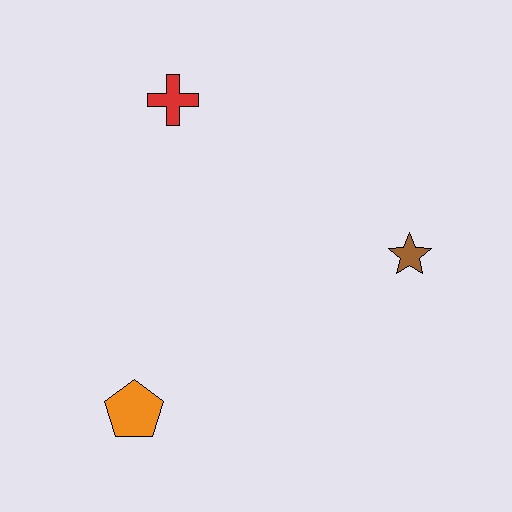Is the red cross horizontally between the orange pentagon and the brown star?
Yes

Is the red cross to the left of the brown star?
Yes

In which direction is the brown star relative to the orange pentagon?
The brown star is to the right of the orange pentagon.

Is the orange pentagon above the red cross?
No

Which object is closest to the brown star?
The red cross is closest to the brown star.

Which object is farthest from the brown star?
The orange pentagon is farthest from the brown star.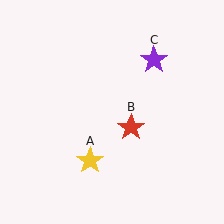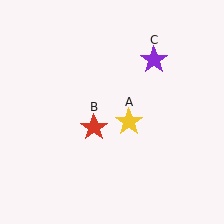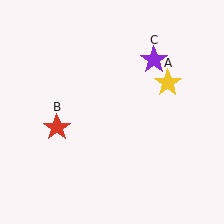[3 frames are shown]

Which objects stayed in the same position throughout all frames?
Purple star (object C) remained stationary.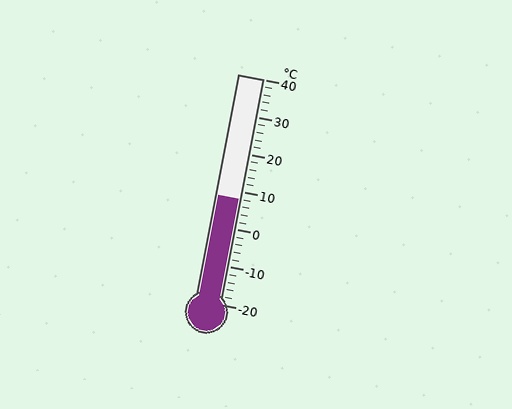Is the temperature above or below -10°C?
The temperature is above -10°C.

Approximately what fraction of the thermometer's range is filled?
The thermometer is filled to approximately 45% of its range.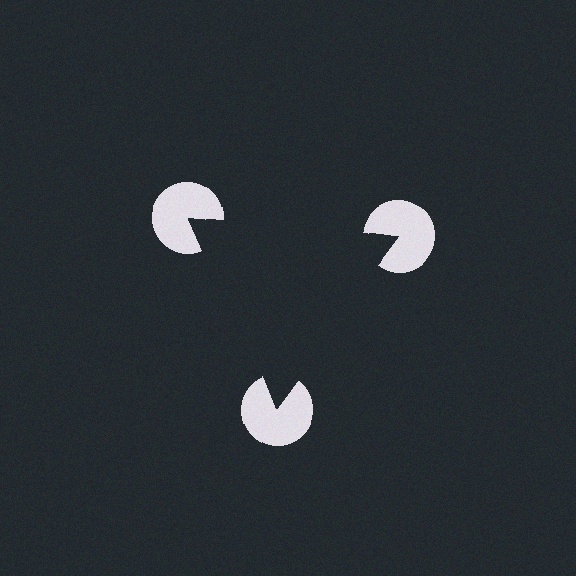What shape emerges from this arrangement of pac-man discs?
An illusory triangle — its edges are inferred from the aligned wedge cuts in the pac-man discs, not physically drawn.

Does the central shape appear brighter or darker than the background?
It typically appears slightly darker than the background, even though no actual brightness change is drawn.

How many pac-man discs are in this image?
There are 3 — one at each vertex of the illusory triangle.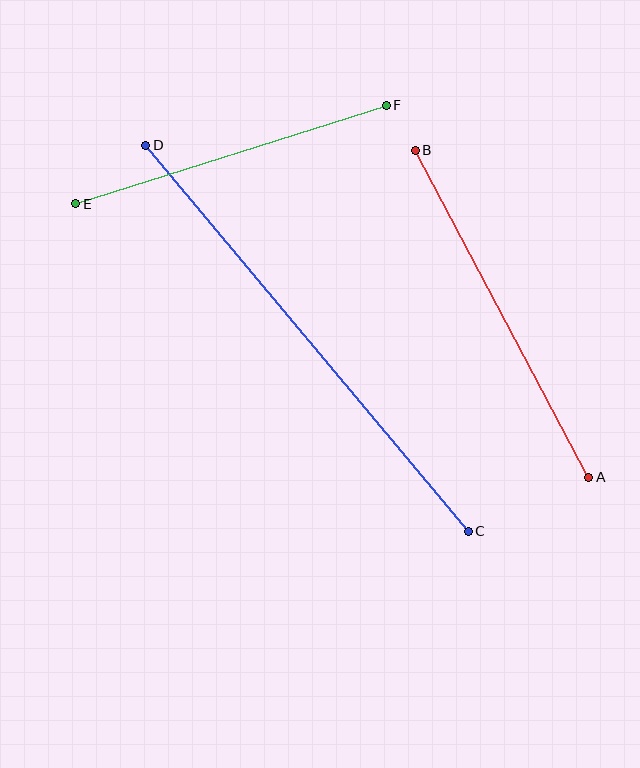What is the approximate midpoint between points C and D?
The midpoint is at approximately (307, 338) pixels.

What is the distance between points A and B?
The distance is approximately 370 pixels.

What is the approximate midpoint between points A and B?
The midpoint is at approximately (502, 314) pixels.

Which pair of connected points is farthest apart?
Points C and D are farthest apart.